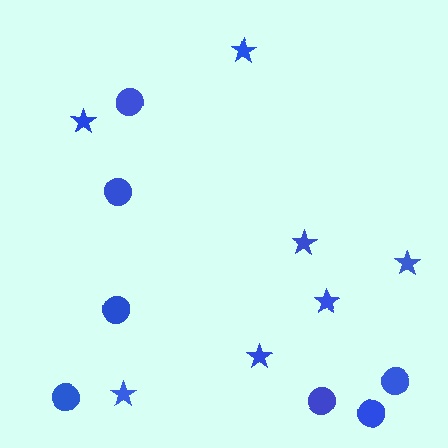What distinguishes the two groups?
There are 2 groups: one group of stars (7) and one group of circles (7).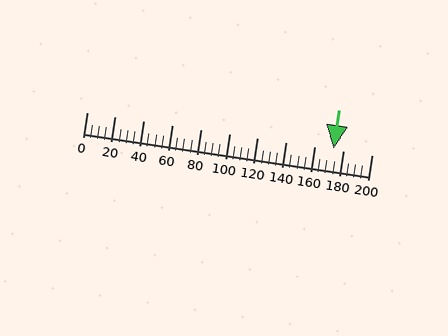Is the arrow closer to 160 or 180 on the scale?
The arrow is closer to 180.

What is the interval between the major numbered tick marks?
The major tick marks are spaced 20 units apart.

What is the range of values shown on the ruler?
The ruler shows values from 0 to 200.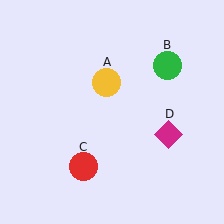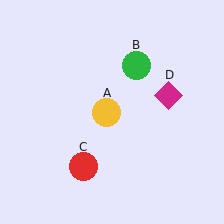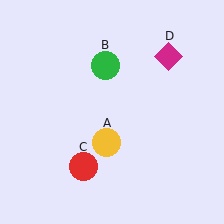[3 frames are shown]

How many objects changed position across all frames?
3 objects changed position: yellow circle (object A), green circle (object B), magenta diamond (object D).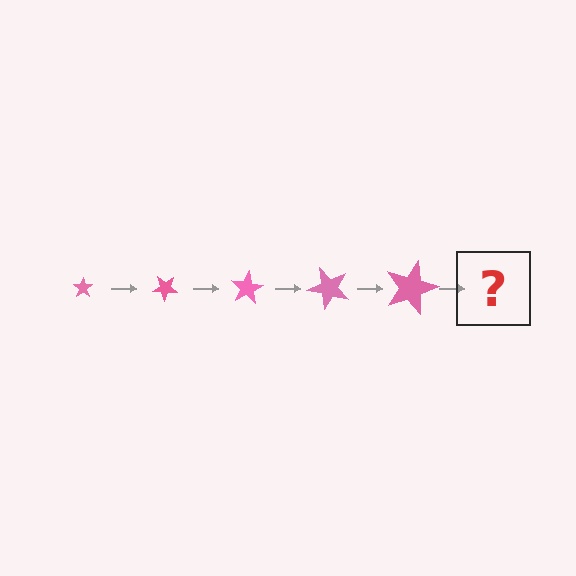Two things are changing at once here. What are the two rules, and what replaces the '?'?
The two rules are that the star grows larger each step and it rotates 40 degrees each step. The '?' should be a star, larger than the previous one and rotated 200 degrees from the start.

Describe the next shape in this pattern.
It should be a star, larger than the previous one and rotated 200 degrees from the start.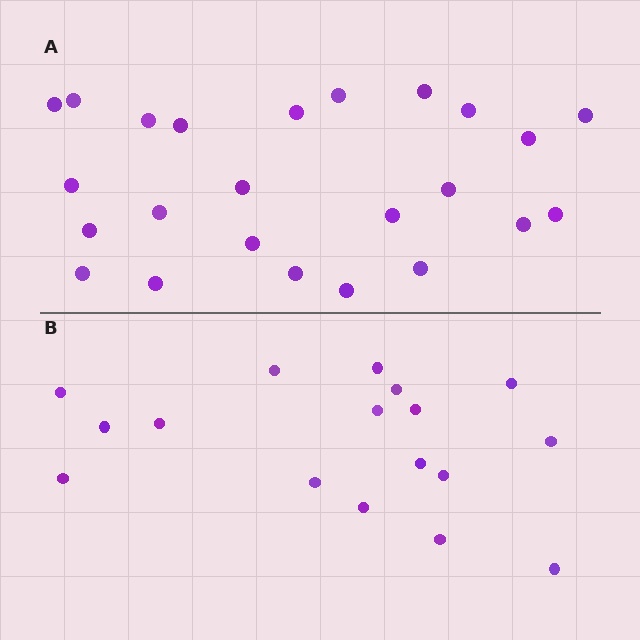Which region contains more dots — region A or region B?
Region A (the top region) has more dots.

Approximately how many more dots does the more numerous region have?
Region A has roughly 8 or so more dots than region B.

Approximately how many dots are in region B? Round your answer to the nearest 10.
About 20 dots. (The exact count is 17, which rounds to 20.)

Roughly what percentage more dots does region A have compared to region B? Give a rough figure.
About 40% more.